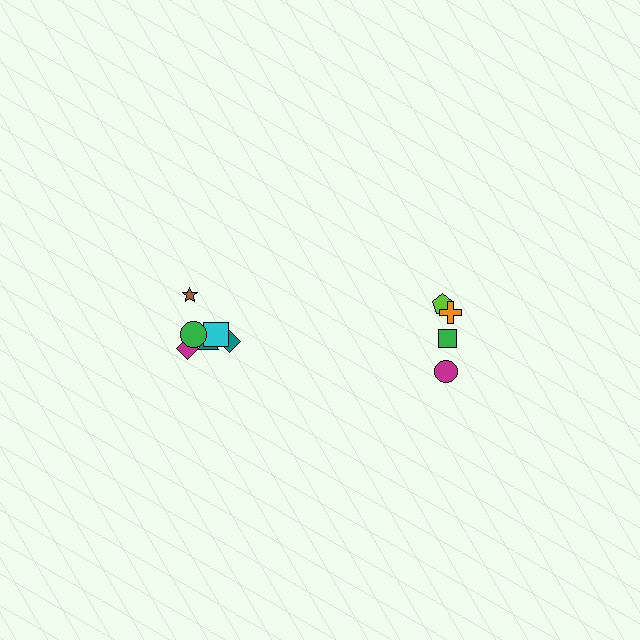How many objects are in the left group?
There are 6 objects.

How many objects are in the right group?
There are 4 objects.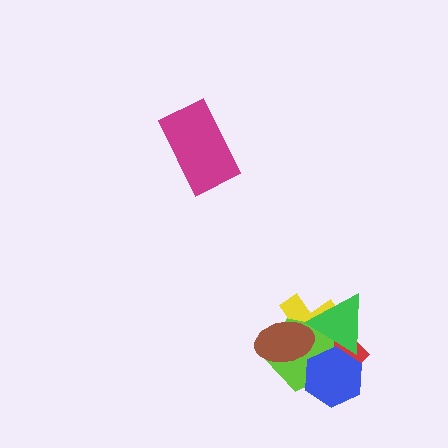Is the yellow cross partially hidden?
Yes, it is partially covered by another shape.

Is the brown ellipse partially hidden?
No, no other shape covers it.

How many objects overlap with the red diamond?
5 objects overlap with the red diamond.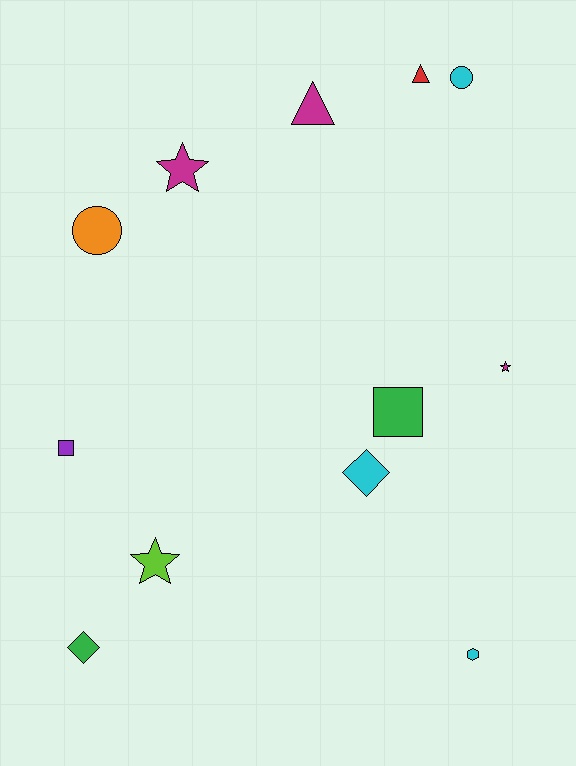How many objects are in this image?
There are 12 objects.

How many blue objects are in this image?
There are no blue objects.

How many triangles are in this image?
There are 2 triangles.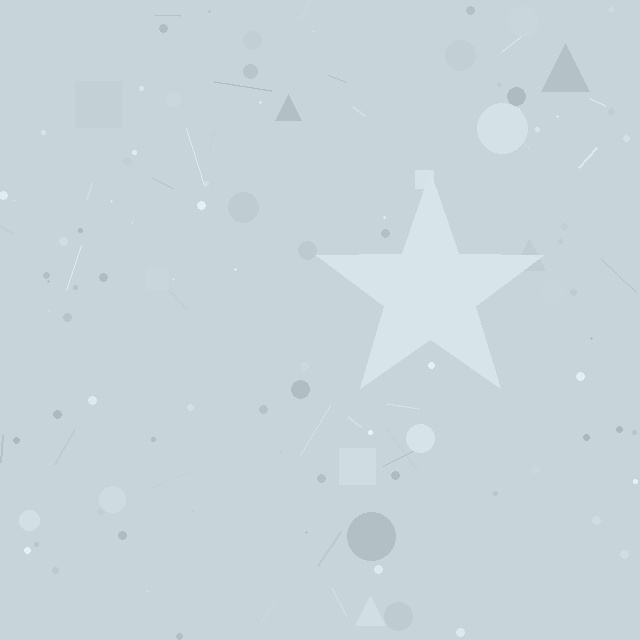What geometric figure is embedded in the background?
A star is embedded in the background.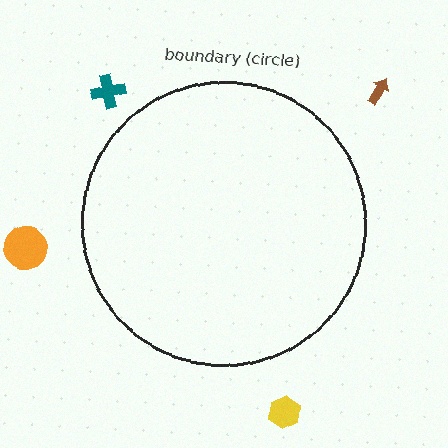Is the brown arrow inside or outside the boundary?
Outside.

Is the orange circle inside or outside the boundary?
Outside.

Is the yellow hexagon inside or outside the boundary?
Outside.